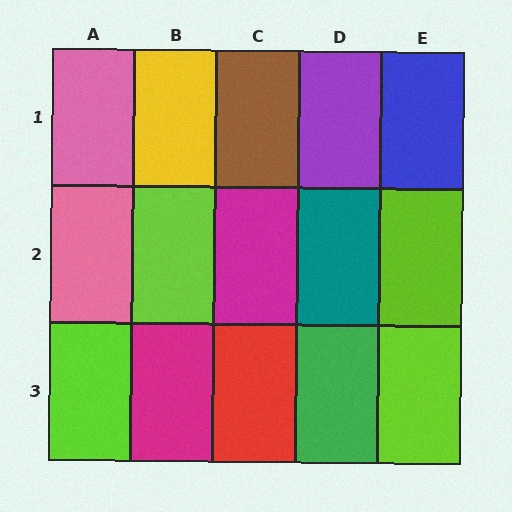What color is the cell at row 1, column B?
Yellow.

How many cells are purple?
1 cell is purple.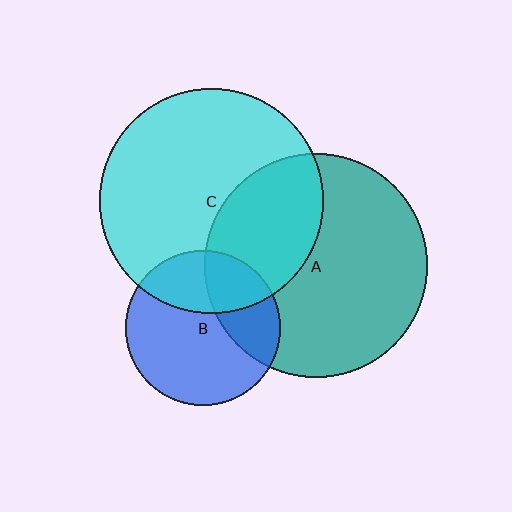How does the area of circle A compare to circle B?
Approximately 2.1 times.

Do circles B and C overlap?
Yes.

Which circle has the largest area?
Circle C (cyan).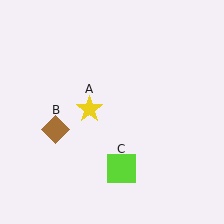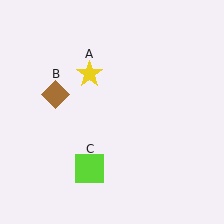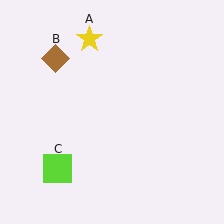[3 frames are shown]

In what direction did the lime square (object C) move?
The lime square (object C) moved left.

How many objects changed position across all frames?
3 objects changed position: yellow star (object A), brown diamond (object B), lime square (object C).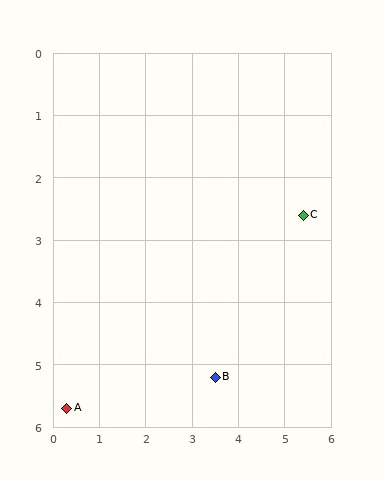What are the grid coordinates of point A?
Point A is at approximately (0.3, 5.7).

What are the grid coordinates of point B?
Point B is at approximately (3.5, 5.2).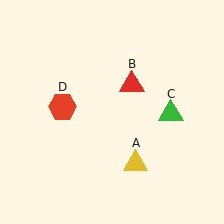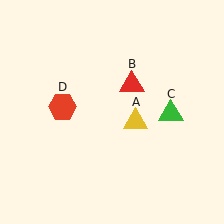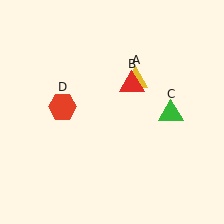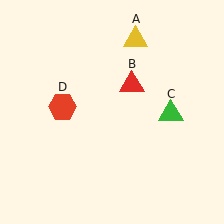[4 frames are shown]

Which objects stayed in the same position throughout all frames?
Red triangle (object B) and green triangle (object C) and red hexagon (object D) remained stationary.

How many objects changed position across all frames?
1 object changed position: yellow triangle (object A).